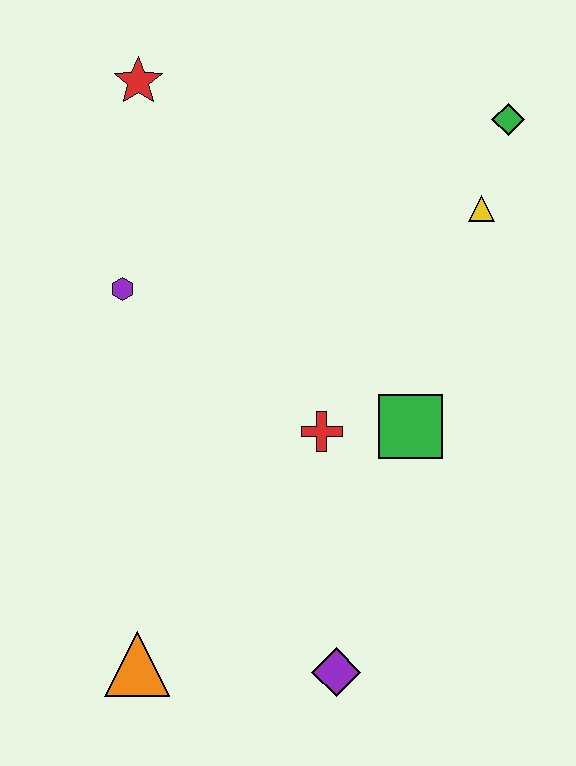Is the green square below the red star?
Yes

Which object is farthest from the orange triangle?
The green diamond is farthest from the orange triangle.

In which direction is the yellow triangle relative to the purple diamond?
The yellow triangle is above the purple diamond.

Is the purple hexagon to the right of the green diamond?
No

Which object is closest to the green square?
The red cross is closest to the green square.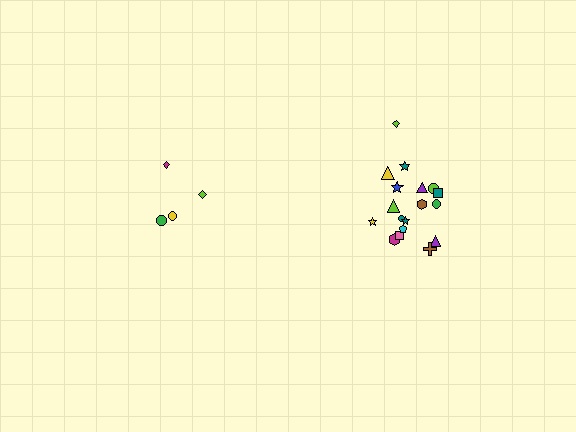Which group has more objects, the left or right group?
The right group.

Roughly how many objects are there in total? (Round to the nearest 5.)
Roughly 20 objects in total.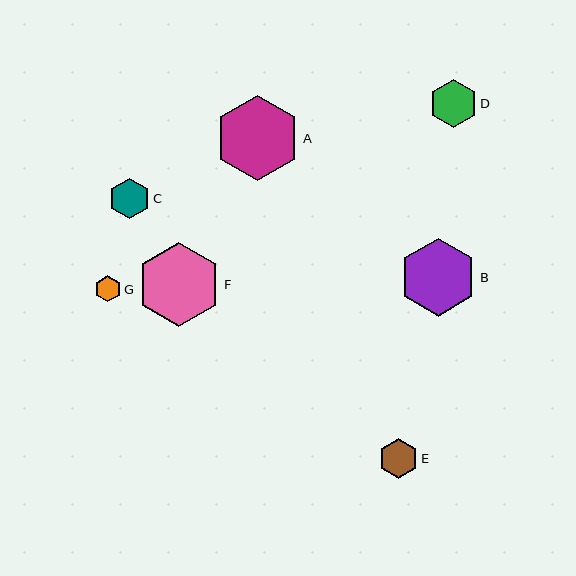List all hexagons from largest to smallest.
From largest to smallest: A, F, B, D, C, E, G.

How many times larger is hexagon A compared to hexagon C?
Hexagon A is approximately 2.1 times the size of hexagon C.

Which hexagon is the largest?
Hexagon A is the largest with a size of approximately 85 pixels.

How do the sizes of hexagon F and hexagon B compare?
Hexagon F and hexagon B are approximately the same size.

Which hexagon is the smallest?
Hexagon G is the smallest with a size of approximately 26 pixels.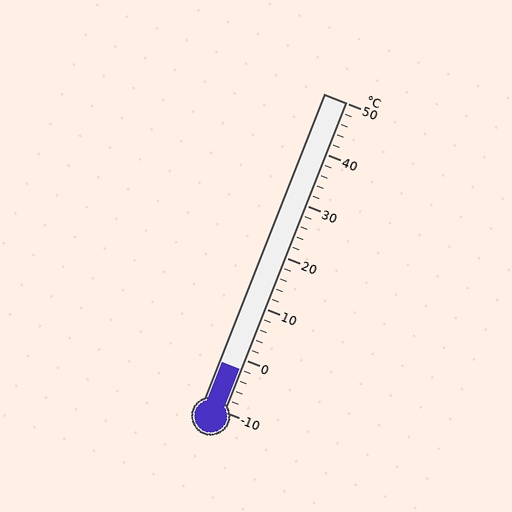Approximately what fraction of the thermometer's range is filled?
The thermometer is filled to approximately 15% of its range.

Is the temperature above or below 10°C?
The temperature is below 10°C.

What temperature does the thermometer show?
The thermometer shows approximately -2°C.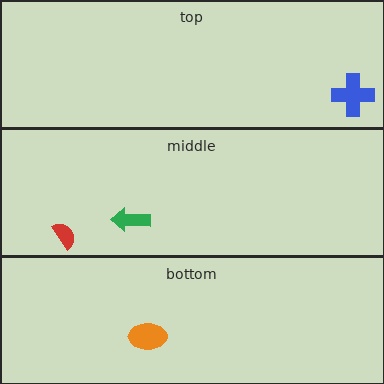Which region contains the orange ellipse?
The bottom region.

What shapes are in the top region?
The blue cross.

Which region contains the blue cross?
The top region.